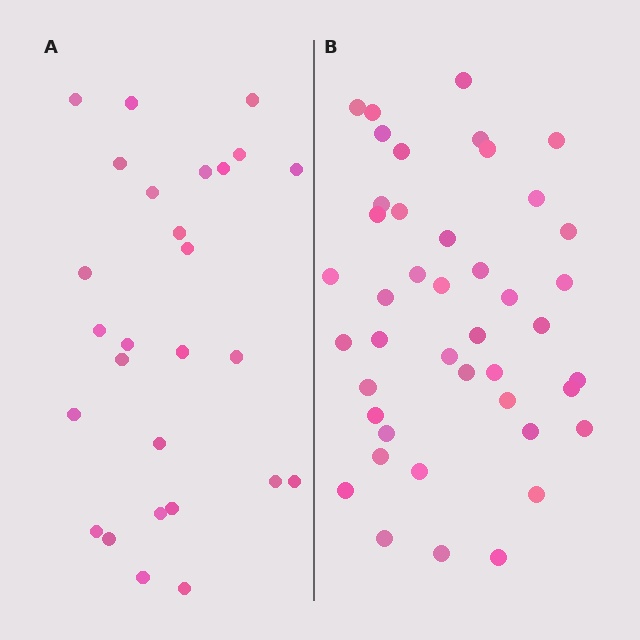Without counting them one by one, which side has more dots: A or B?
Region B (the right region) has more dots.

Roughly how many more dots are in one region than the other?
Region B has approximately 15 more dots than region A.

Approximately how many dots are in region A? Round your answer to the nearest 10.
About 30 dots. (The exact count is 27, which rounds to 30.)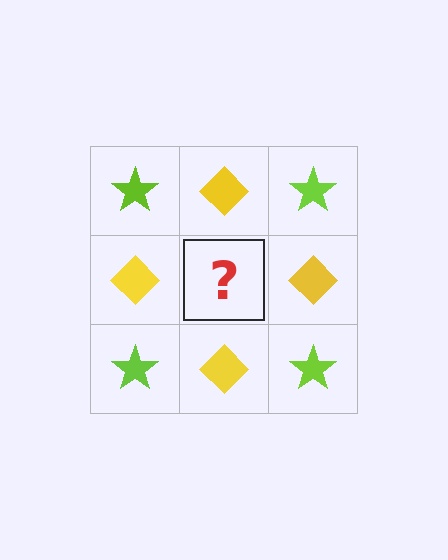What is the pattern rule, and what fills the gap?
The rule is that it alternates lime star and yellow diamond in a checkerboard pattern. The gap should be filled with a lime star.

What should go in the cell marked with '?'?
The missing cell should contain a lime star.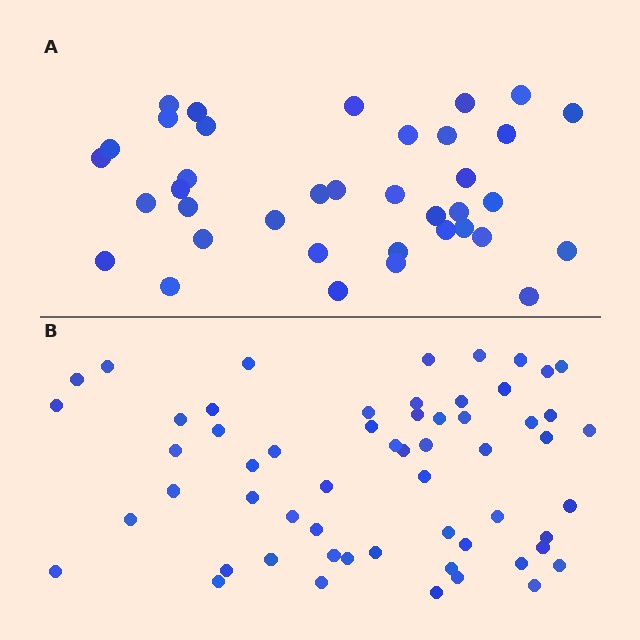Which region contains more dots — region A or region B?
Region B (the bottom region) has more dots.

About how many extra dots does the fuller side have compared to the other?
Region B has approximately 20 more dots than region A.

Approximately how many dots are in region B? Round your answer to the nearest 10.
About 60 dots. (The exact count is 58, which rounds to 60.)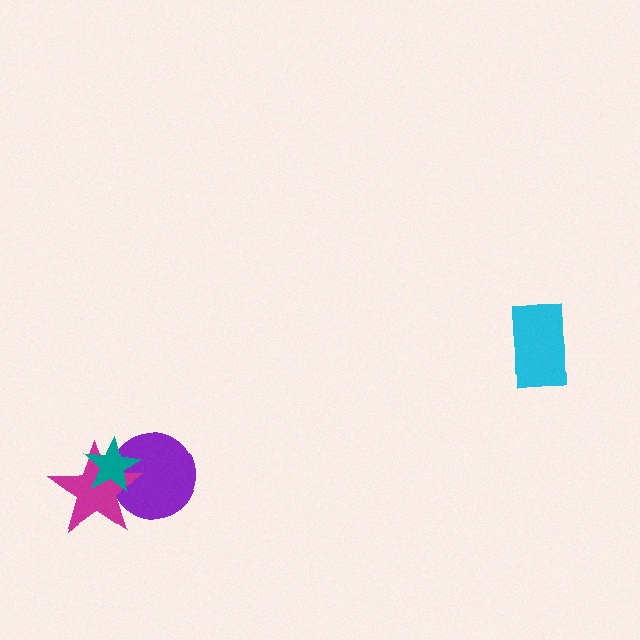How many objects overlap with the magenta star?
2 objects overlap with the magenta star.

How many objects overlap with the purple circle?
2 objects overlap with the purple circle.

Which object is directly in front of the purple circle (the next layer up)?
The magenta star is directly in front of the purple circle.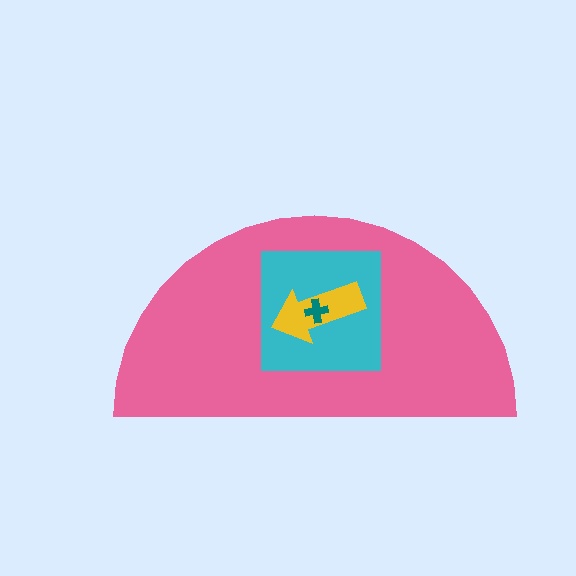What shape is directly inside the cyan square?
The yellow arrow.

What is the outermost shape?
The pink semicircle.